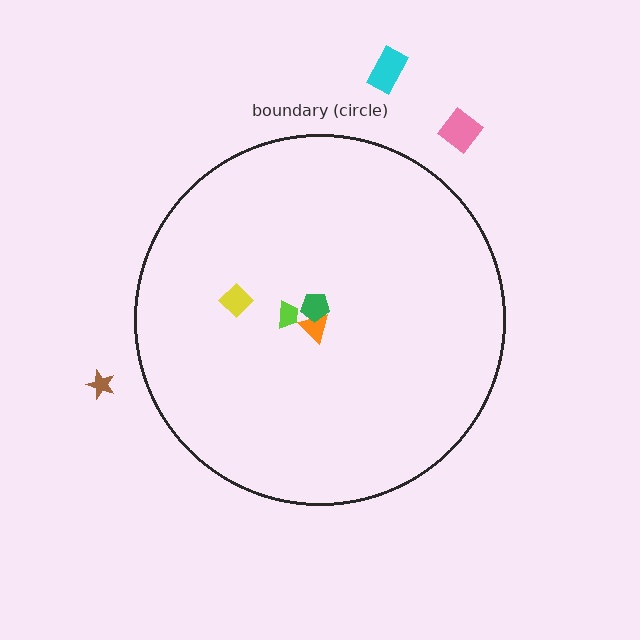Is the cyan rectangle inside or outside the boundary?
Outside.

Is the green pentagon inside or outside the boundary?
Inside.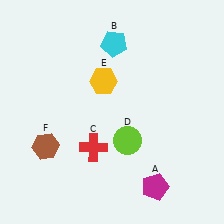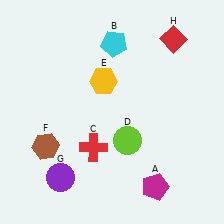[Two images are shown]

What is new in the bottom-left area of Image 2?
A purple circle (G) was added in the bottom-left area of Image 2.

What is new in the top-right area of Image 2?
A red diamond (H) was added in the top-right area of Image 2.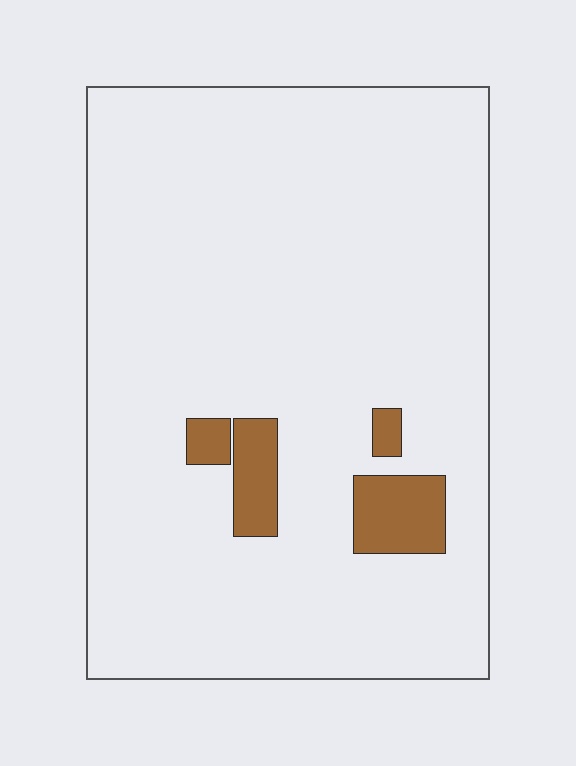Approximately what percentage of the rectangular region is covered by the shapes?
Approximately 5%.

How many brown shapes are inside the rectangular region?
4.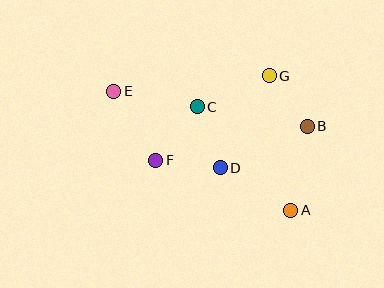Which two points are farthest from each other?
Points A and E are farthest from each other.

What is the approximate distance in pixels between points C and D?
The distance between C and D is approximately 65 pixels.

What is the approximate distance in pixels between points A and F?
The distance between A and F is approximately 144 pixels.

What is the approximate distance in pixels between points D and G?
The distance between D and G is approximately 104 pixels.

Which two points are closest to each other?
Points B and G are closest to each other.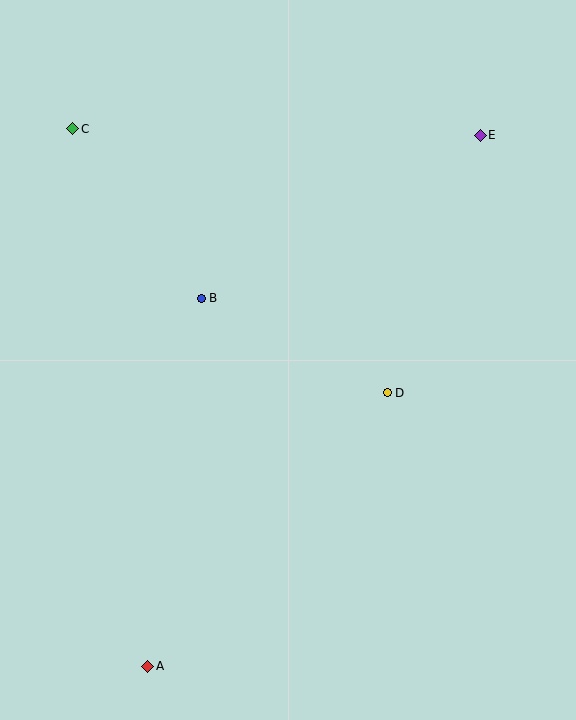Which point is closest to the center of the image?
Point D at (387, 393) is closest to the center.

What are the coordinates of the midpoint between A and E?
The midpoint between A and E is at (314, 401).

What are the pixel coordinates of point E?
Point E is at (480, 135).